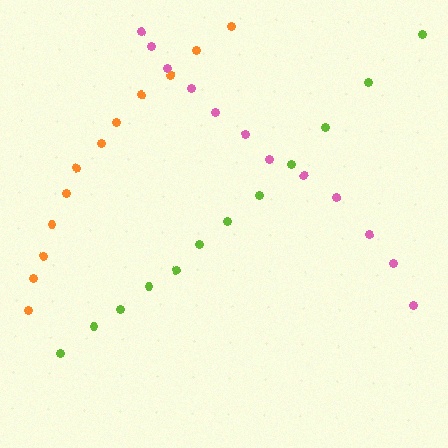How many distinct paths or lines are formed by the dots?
There are 3 distinct paths.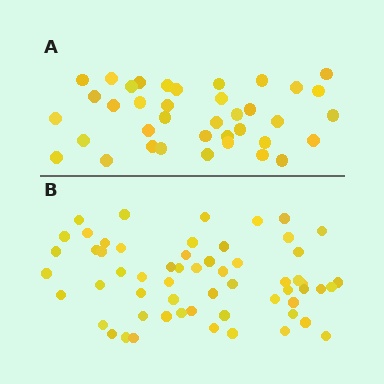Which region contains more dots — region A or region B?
Region B (the bottom region) has more dots.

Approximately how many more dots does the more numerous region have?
Region B has approximately 20 more dots than region A.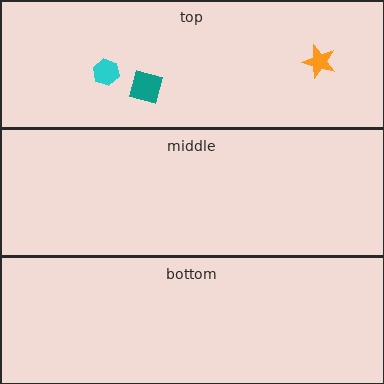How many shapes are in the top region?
3.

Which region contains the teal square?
The top region.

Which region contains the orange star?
The top region.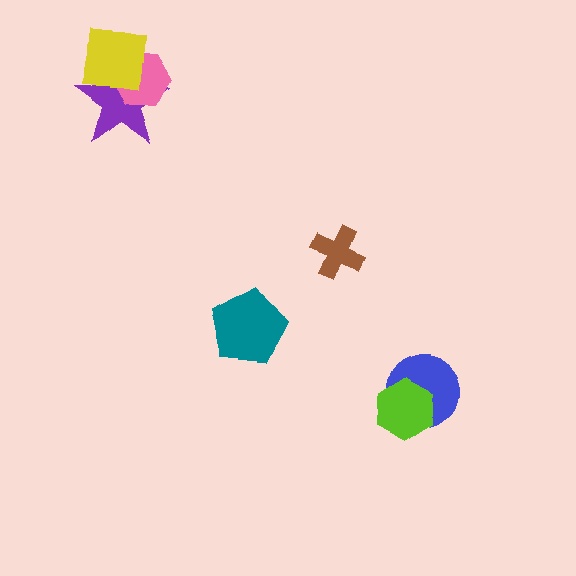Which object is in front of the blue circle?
The lime hexagon is in front of the blue circle.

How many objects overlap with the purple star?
2 objects overlap with the purple star.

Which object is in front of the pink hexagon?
The yellow square is in front of the pink hexagon.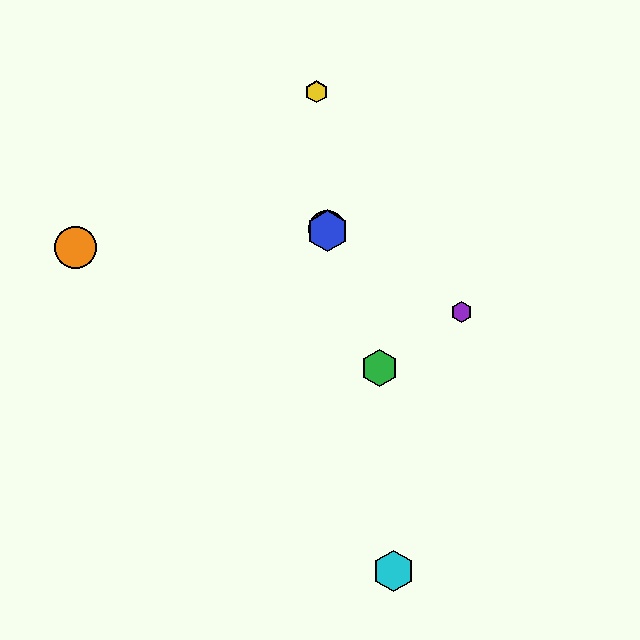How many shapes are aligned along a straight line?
3 shapes (the red circle, the blue hexagon, the green hexagon) are aligned along a straight line.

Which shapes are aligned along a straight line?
The red circle, the blue hexagon, the green hexagon are aligned along a straight line.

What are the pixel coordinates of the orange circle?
The orange circle is at (75, 248).